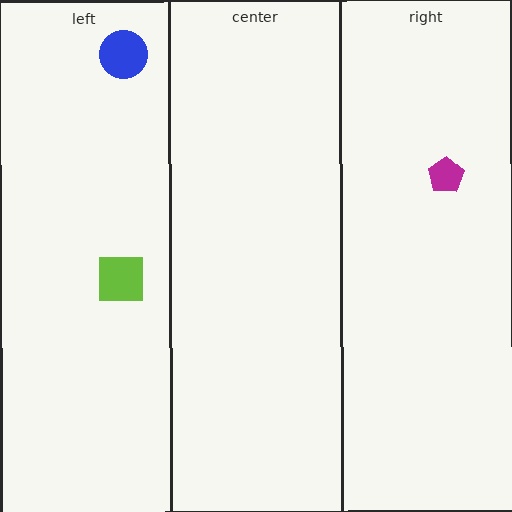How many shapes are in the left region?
2.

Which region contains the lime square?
The left region.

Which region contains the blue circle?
The left region.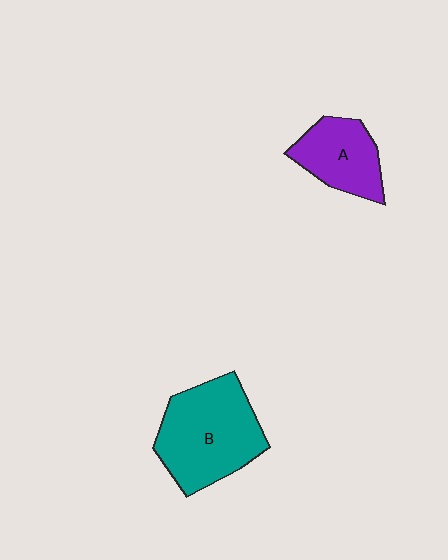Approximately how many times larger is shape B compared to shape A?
Approximately 1.7 times.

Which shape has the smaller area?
Shape A (purple).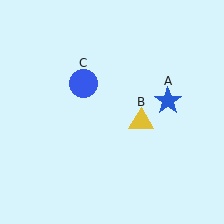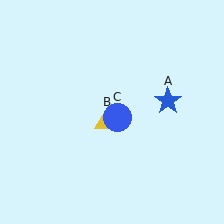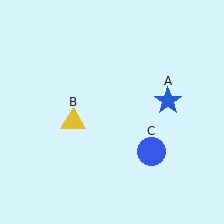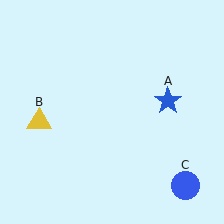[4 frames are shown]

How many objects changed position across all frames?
2 objects changed position: yellow triangle (object B), blue circle (object C).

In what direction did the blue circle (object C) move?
The blue circle (object C) moved down and to the right.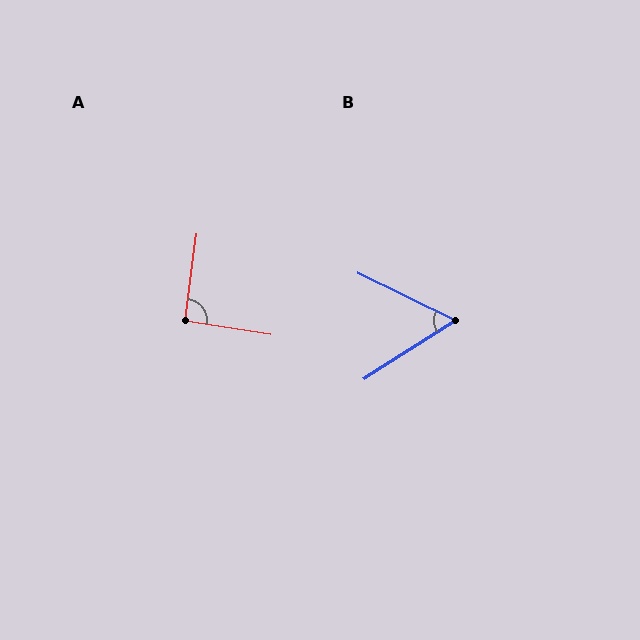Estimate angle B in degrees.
Approximately 59 degrees.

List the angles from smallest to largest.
B (59°), A (91°).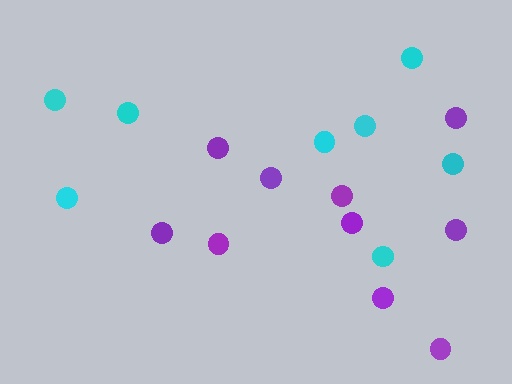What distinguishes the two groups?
There are 2 groups: one group of purple circles (10) and one group of cyan circles (8).